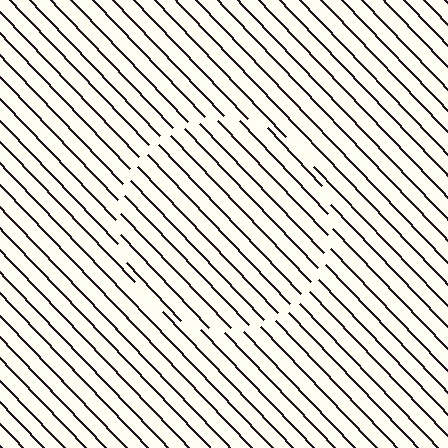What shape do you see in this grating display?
An illusory circle. The interior of the shape contains the same grating, shifted by half a period — the contour is defined by the phase discontinuity where line-ends from the inner and outer gratings abut.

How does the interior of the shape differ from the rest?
The interior of the shape contains the same grating, shifted by half a period — the contour is defined by the phase discontinuity where line-ends from the inner and outer gratings abut.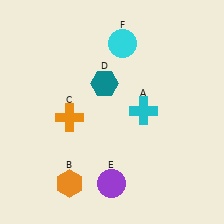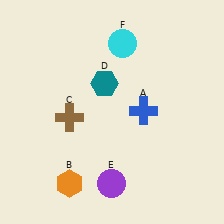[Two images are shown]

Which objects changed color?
A changed from cyan to blue. C changed from orange to brown.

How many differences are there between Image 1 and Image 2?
There are 2 differences between the two images.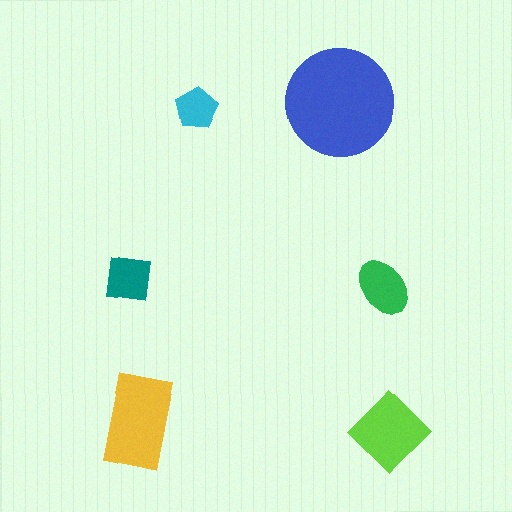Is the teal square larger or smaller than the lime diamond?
Smaller.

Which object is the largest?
The blue circle.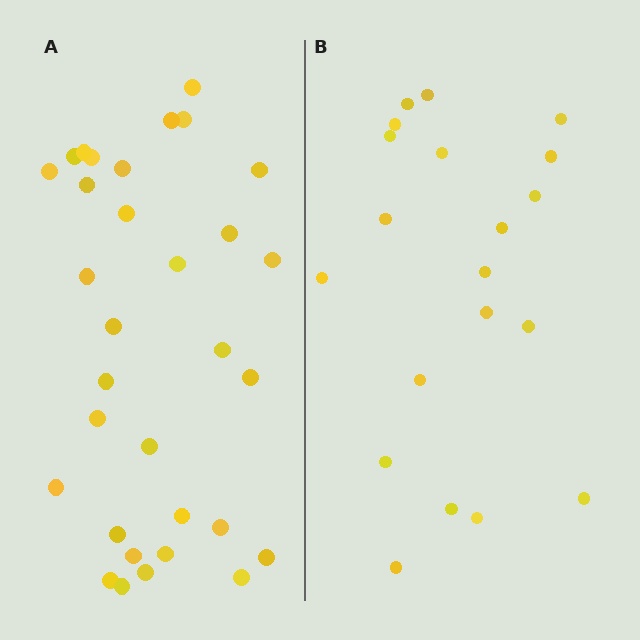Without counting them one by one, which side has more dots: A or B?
Region A (the left region) has more dots.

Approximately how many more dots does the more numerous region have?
Region A has roughly 12 or so more dots than region B.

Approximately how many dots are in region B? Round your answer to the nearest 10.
About 20 dots.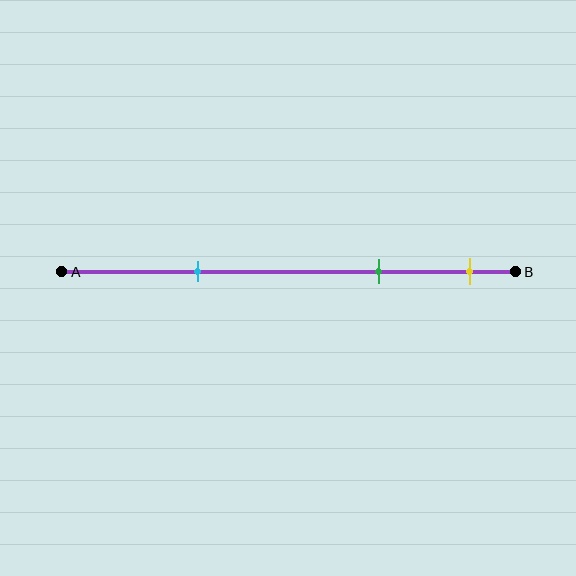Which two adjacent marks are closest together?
The green and yellow marks are the closest adjacent pair.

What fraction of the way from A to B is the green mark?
The green mark is approximately 70% (0.7) of the way from A to B.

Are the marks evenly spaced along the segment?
No, the marks are not evenly spaced.